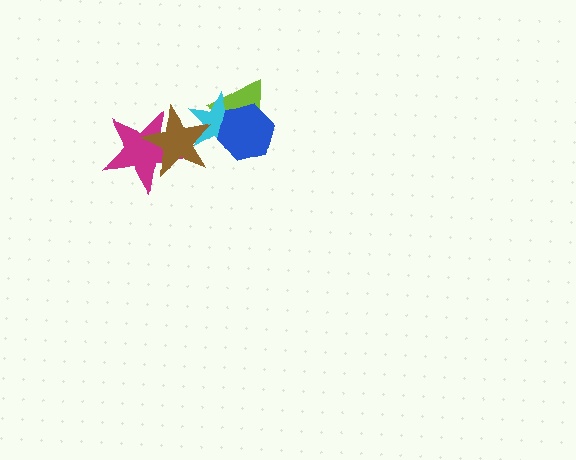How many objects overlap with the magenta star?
1 object overlaps with the magenta star.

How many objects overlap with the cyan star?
3 objects overlap with the cyan star.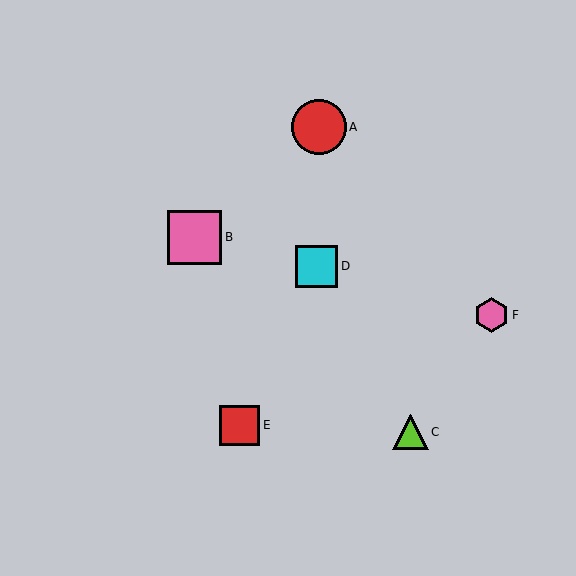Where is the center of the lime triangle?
The center of the lime triangle is at (411, 432).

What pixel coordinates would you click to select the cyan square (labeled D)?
Click at (317, 266) to select the cyan square D.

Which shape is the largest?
The red circle (labeled A) is the largest.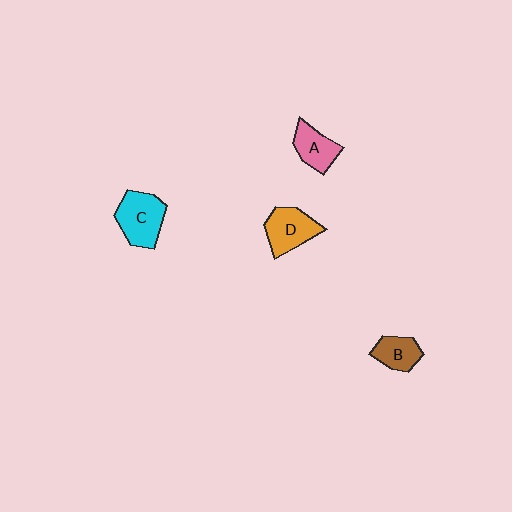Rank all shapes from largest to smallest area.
From largest to smallest: C (cyan), D (orange), A (pink), B (brown).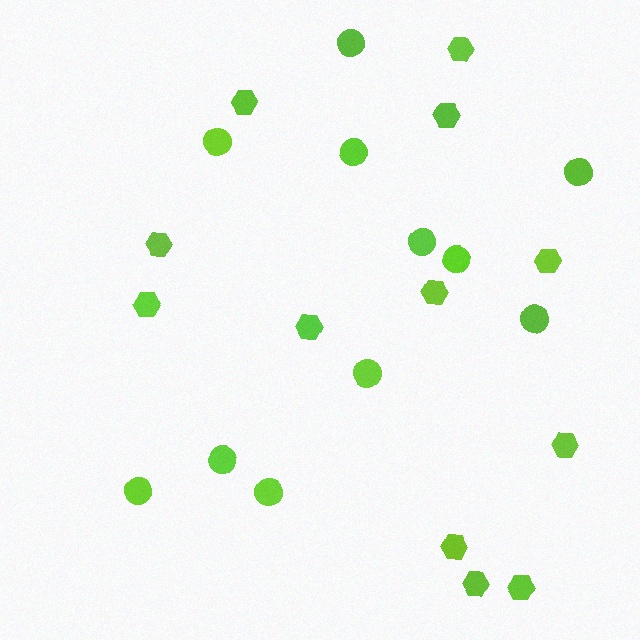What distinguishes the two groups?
There are 2 groups: one group of hexagons (12) and one group of circles (11).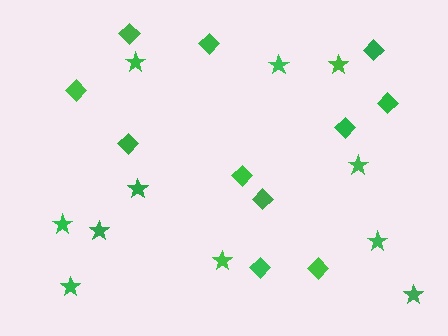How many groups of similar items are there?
There are 2 groups: one group of stars (11) and one group of diamonds (11).